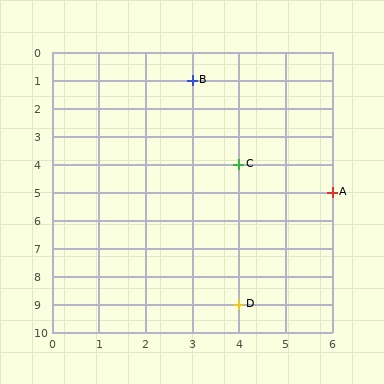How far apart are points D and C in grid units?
Points D and C are 5 rows apart.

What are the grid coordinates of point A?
Point A is at grid coordinates (6, 5).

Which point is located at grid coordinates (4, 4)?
Point C is at (4, 4).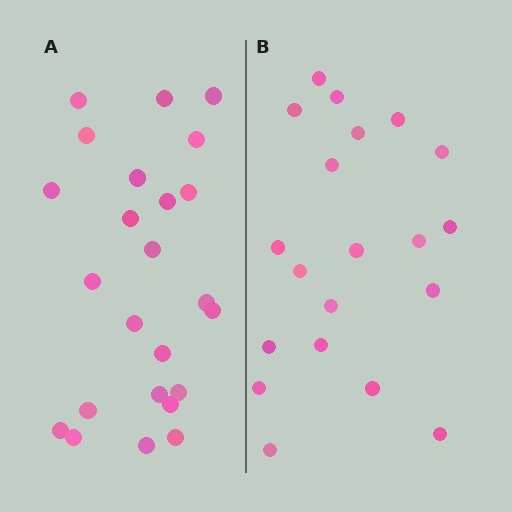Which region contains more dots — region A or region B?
Region A (the left region) has more dots.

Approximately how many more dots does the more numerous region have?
Region A has about 4 more dots than region B.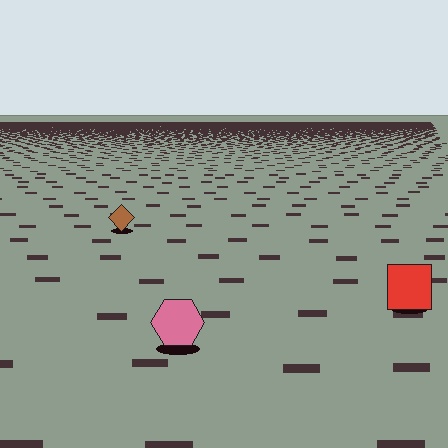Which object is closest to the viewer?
The pink hexagon is closest. The texture marks near it are larger and more spread out.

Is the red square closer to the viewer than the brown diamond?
Yes. The red square is closer — you can tell from the texture gradient: the ground texture is coarser near it.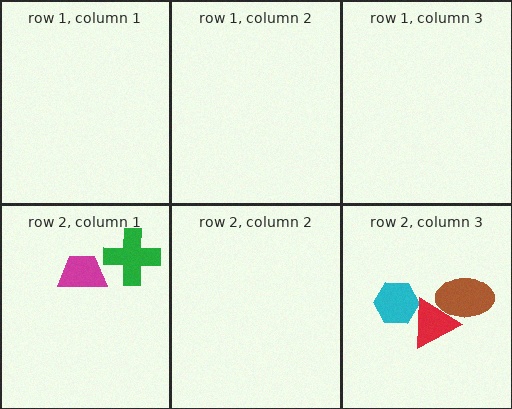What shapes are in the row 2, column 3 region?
The brown ellipse, the cyan hexagon, the red triangle.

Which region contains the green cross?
The row 2, column 1 region.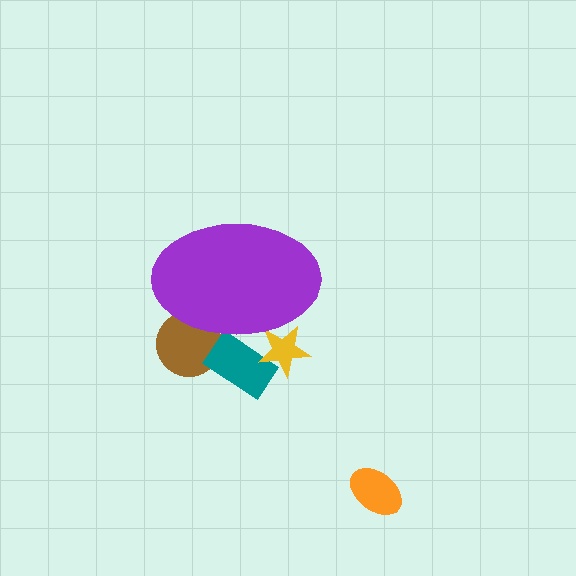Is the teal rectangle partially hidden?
Yes, the teal rectangle is partially hidden behind the purple ellipse.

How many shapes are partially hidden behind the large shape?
3 shapes are partially hidden.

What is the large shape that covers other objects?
A purple ellipse.